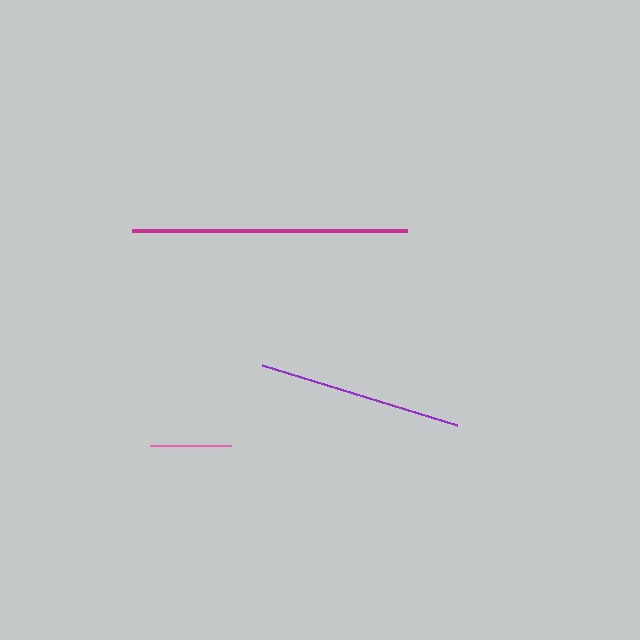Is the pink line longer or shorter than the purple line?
The purple line is longer than the pink line.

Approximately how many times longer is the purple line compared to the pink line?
The purple line is approximately 2.5 times the length of the pink line.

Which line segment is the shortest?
The pink line is the shortest at approximately 81 pixels.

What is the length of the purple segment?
The purple segment is approximately 204 pixels long.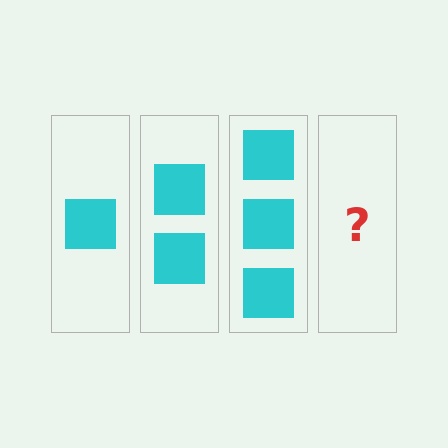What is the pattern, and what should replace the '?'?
The pattern is that each step adds one more square. The '?' should be 4 squares.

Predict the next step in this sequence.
The next step is 4 squares.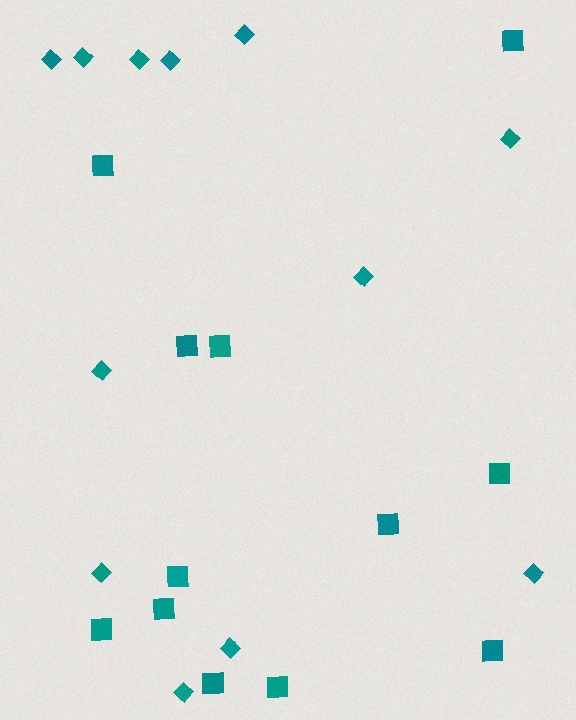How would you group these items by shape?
There are 2 groups: one group of squares (12) and one group of diamonds (12).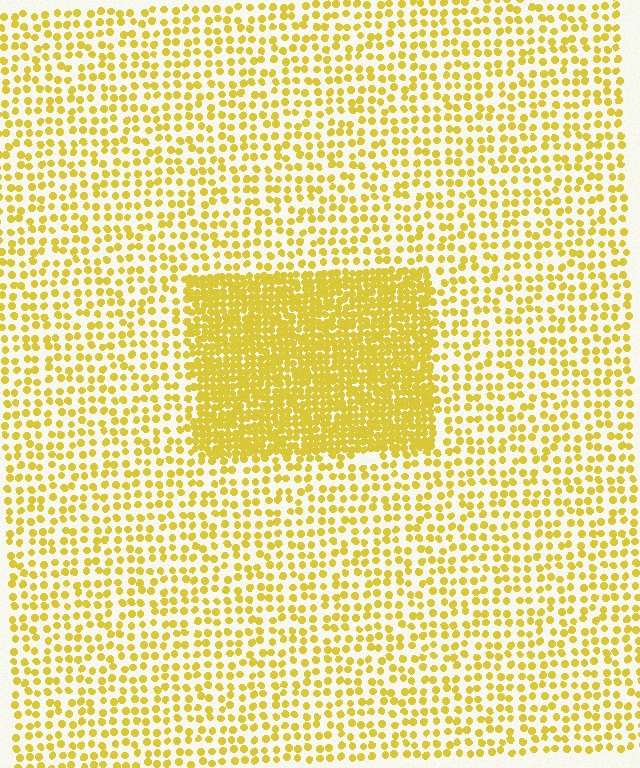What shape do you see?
I see a rectangle.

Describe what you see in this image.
The image contains small yellow elements arranged at two different densities. A rectangle-shaped region is visible where the elements are more densely packed than the surrounding area.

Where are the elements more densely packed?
The elements are more densely packed inside the rectangle boundary.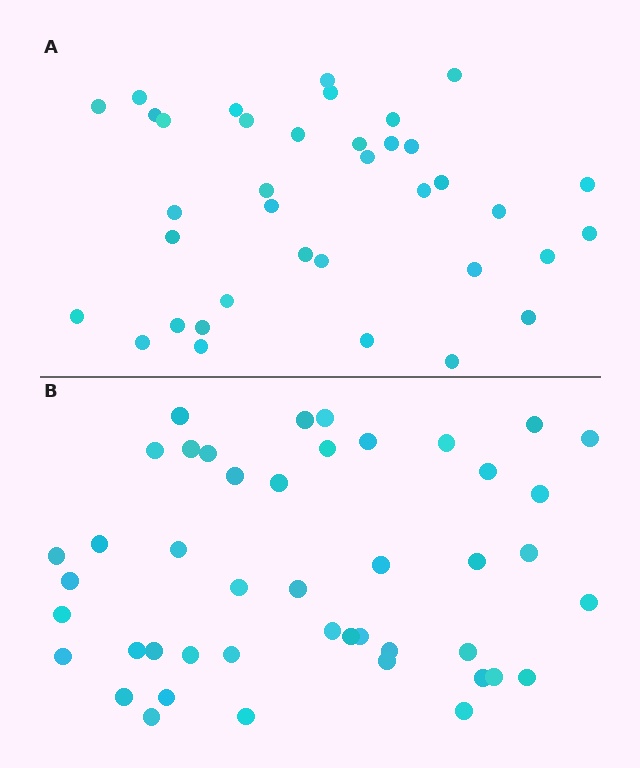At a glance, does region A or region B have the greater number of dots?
Region B (the bottom region) has more dots.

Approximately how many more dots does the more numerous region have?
Region B has roughly 8 or so more dots than region A.